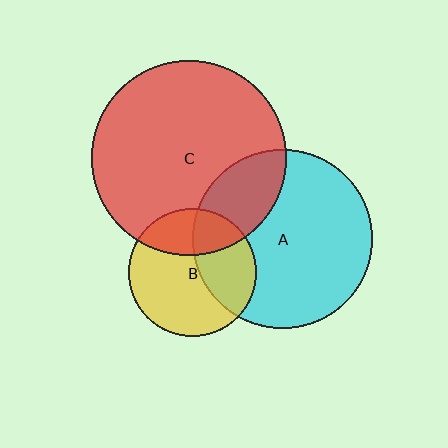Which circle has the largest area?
Circle C (red).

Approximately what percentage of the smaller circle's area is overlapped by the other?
Approximately 25%.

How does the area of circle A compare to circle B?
Approximately 2.0 times.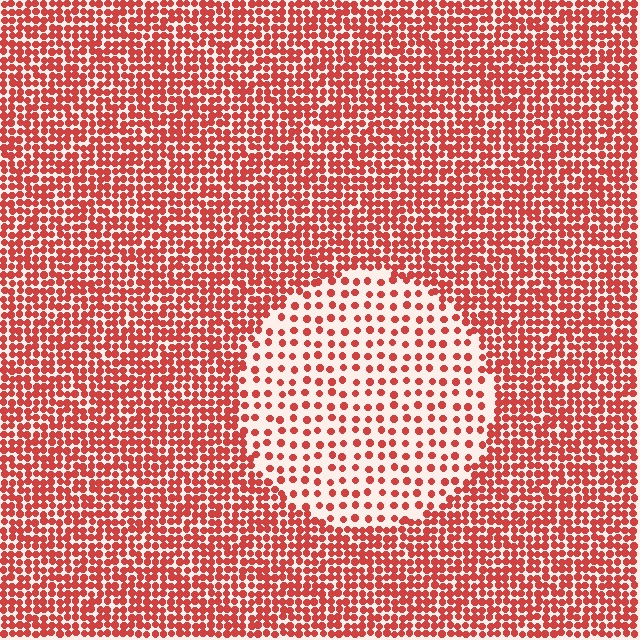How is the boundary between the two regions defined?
The boundary is defined by a change in element density (approximately 2.5x ratio). All elements are the same color, size, and shape.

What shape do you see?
I see a circle.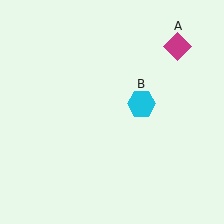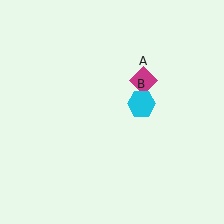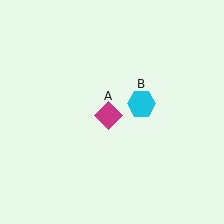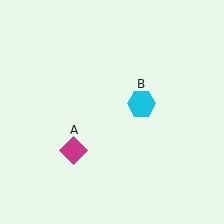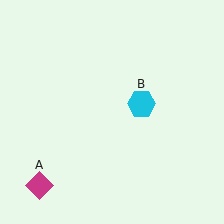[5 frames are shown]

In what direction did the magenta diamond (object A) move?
The magenta diamond (object A) moved down and to the left.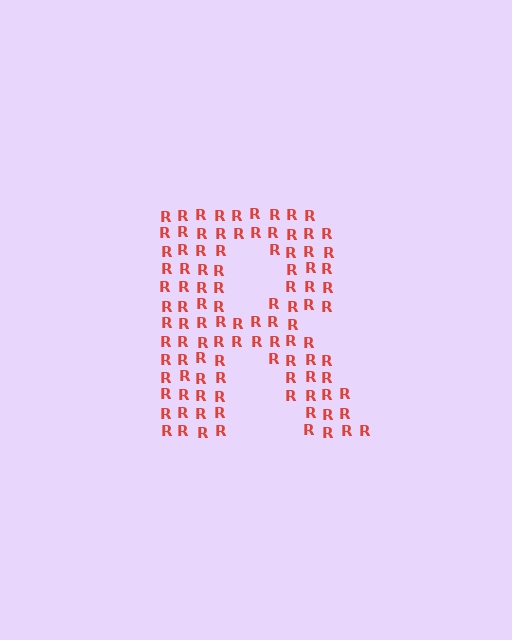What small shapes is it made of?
It is made of small letter R's.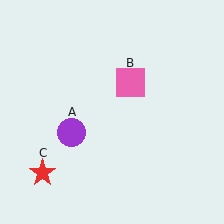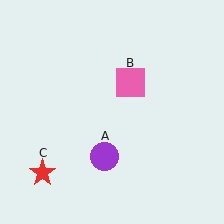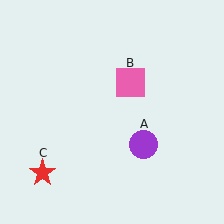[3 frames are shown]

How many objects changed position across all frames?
1 object changed position: purple circle (object A).